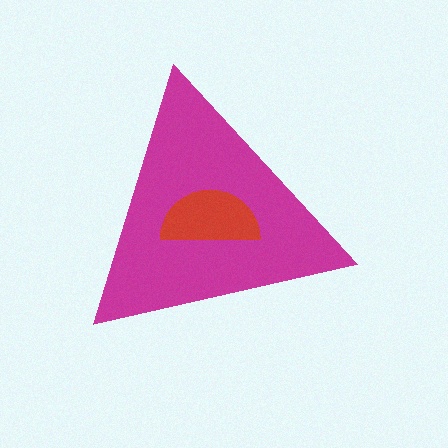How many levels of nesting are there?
2.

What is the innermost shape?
The red semicircle.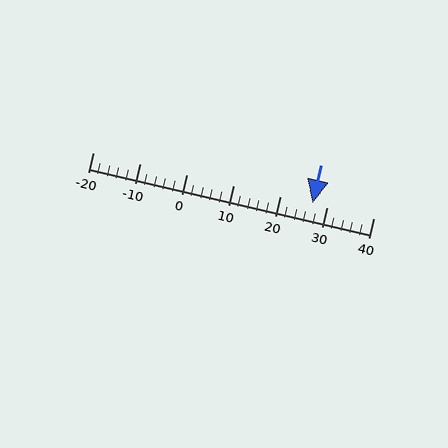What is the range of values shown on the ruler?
The ruler shows values from -20 to 40.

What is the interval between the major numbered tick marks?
The major tick marks are spaced 10 units apart.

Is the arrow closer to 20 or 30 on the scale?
The arrow is closer to 30.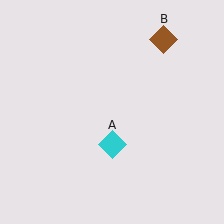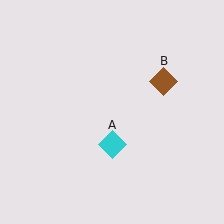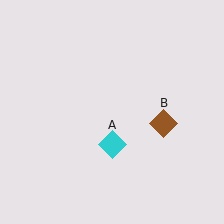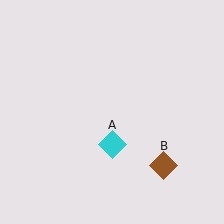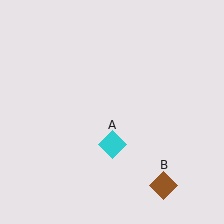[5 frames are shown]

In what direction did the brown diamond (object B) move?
The brown diamond (object B) moved down.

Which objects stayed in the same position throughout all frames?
Cyan diamond (object A) remained stationary.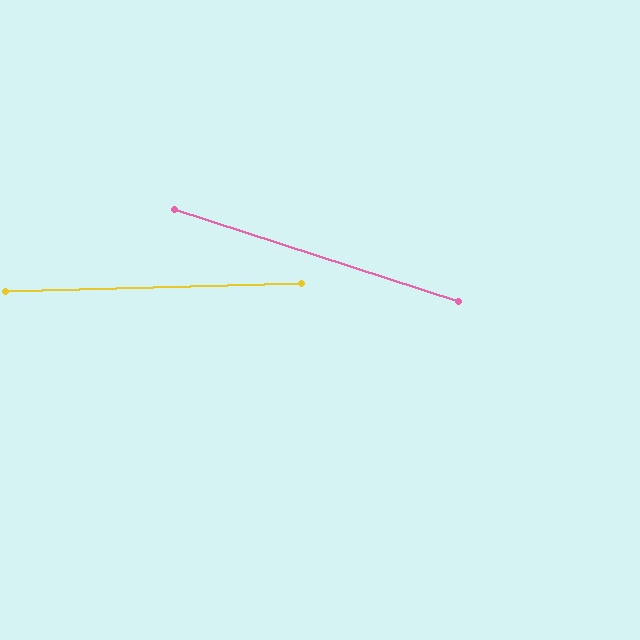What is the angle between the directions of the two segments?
Approximately 19 degrees.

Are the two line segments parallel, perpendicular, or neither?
Neither parallel nor perpendicular — they differ by about 19°.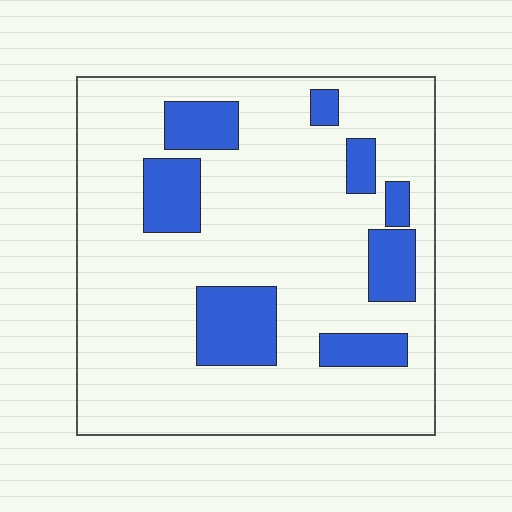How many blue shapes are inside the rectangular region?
8.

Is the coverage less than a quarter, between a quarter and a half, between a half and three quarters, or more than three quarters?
Less than a quarter.